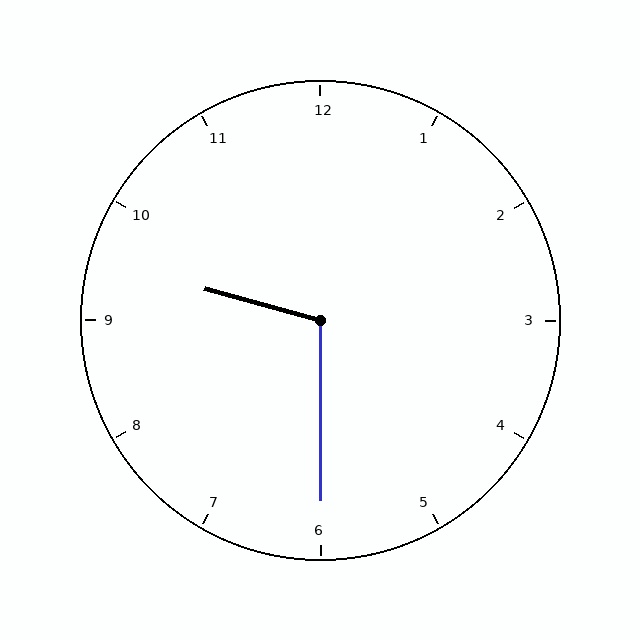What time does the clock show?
9:30.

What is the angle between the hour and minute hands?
Approximately 105 degrees.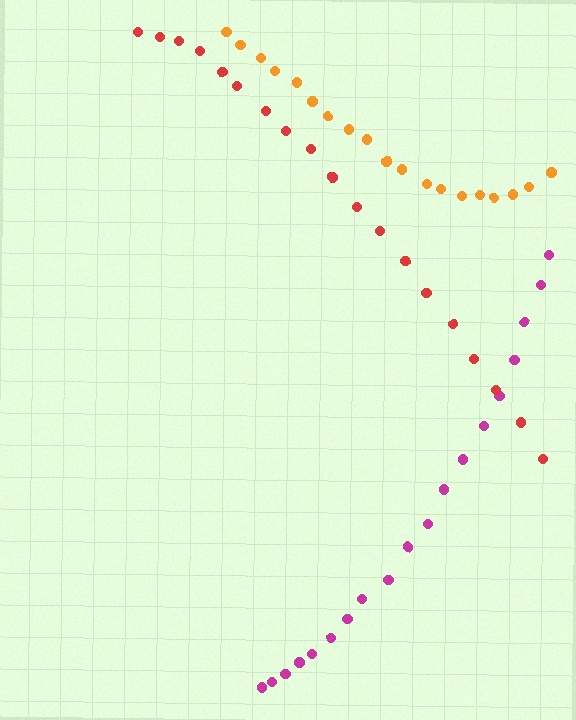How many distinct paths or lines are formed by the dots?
There are 3 distinct paths.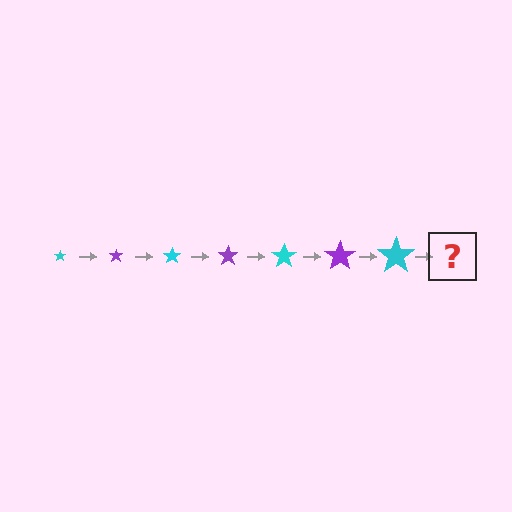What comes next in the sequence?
The next element should be a purple star, larger than the previous one.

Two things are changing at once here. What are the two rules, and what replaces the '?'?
The two rules are that the star grows larger each step and the color cycles through cyan and purple. The '?' should be a purple star, larger than the previous one.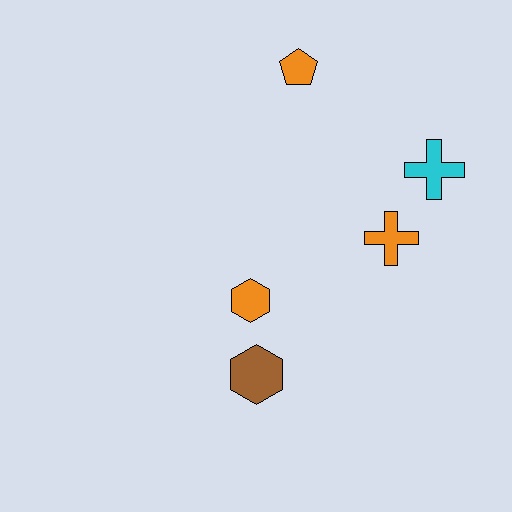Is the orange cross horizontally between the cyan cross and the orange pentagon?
Yes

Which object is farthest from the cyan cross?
The brown hexagon is farthest from the cyan cross.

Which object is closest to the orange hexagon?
The brown hexagon is closest to the orange hexagon.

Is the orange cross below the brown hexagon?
No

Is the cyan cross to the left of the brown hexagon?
No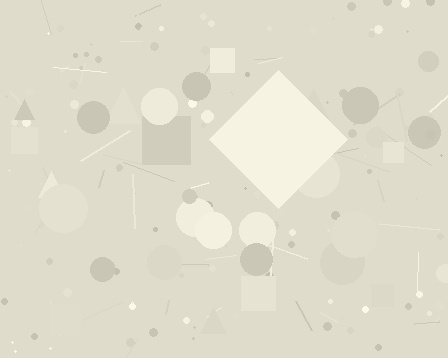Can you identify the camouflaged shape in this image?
The camouflaged shape is a diamond.